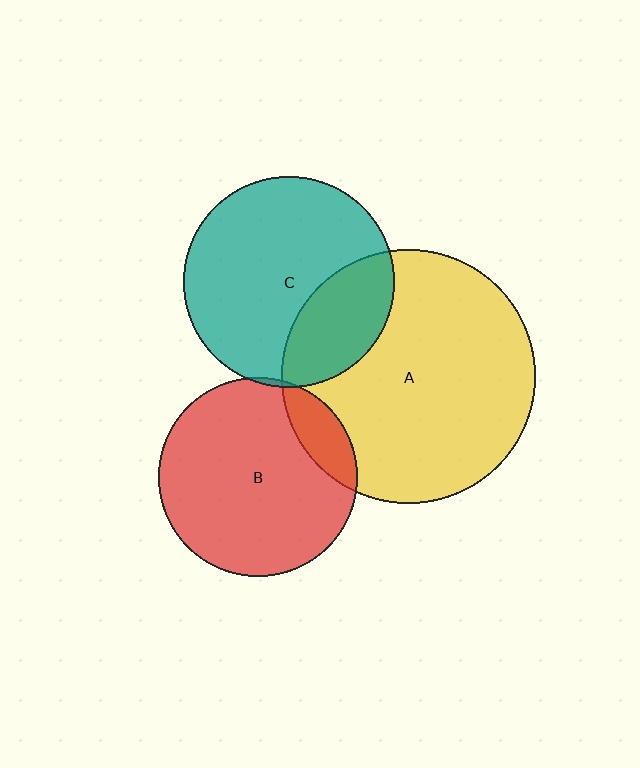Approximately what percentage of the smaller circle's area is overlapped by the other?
Approximately 30%.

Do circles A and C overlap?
Yes.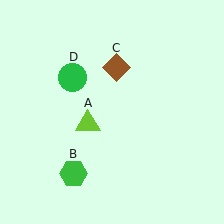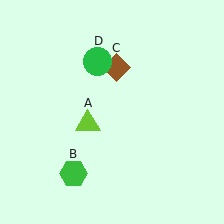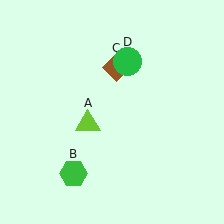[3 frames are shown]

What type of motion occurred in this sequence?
The green circle (object D) rotated clockwise around the center of the scene.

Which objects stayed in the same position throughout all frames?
Lime triangle (object A) and green hexagon (object B) and brown diamond (object C) remained stationary.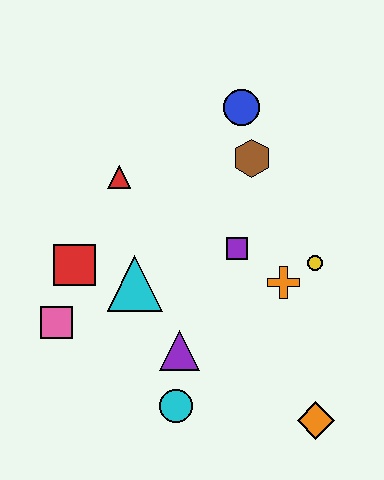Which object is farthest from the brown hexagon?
The orange diamond is farthest from the brown hexagon.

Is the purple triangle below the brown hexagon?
Yes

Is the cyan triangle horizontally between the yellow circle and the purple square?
No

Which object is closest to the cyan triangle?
The red square is closest to the cyan triangle.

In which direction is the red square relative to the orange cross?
The red square is to the left of the orange cross.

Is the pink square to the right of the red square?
No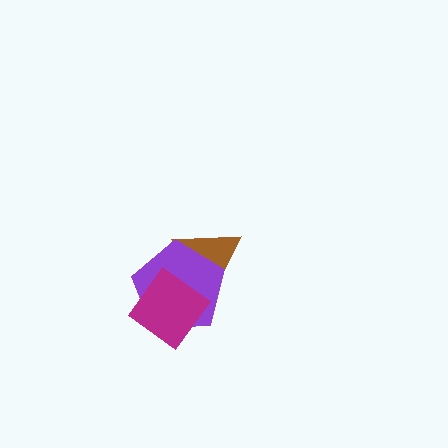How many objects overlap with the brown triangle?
1 object overlaps with the brown triangle.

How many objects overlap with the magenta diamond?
1 object overlaps with the magenta diamond.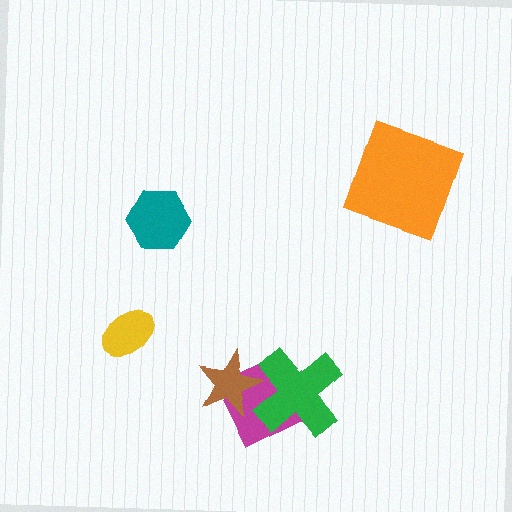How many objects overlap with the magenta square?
2 objects overlap with the magenta square.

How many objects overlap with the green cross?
2 objects overlap with the green cross.